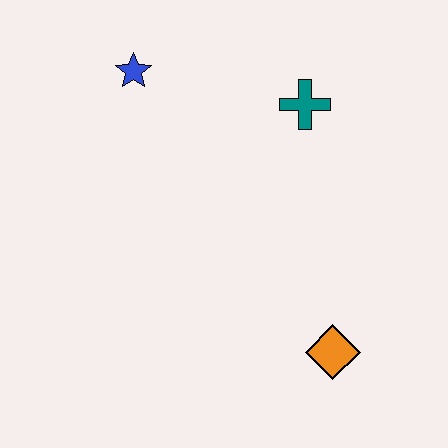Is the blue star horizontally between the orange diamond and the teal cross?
No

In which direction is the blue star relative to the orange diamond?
The blue star is above the orange diamond.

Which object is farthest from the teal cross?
The orange diamond is farthest from the teal cross.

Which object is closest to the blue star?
The teal cross is closest to the blue star.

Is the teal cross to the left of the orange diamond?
Yes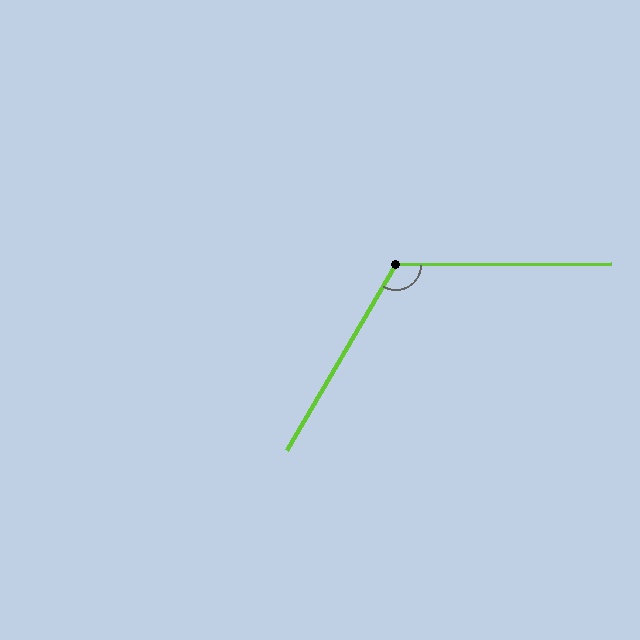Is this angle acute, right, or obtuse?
It is obtuse.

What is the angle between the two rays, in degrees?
Approximately 121 degrees.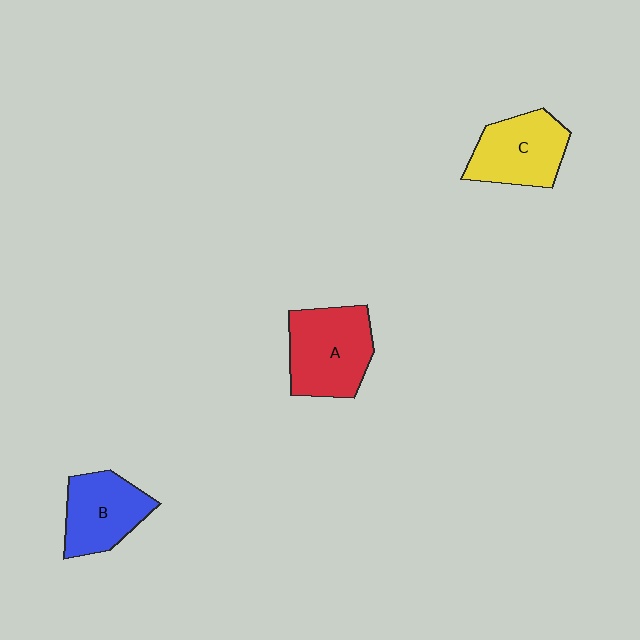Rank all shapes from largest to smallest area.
From largest to smallest: A (red), C (yellow), B (blue).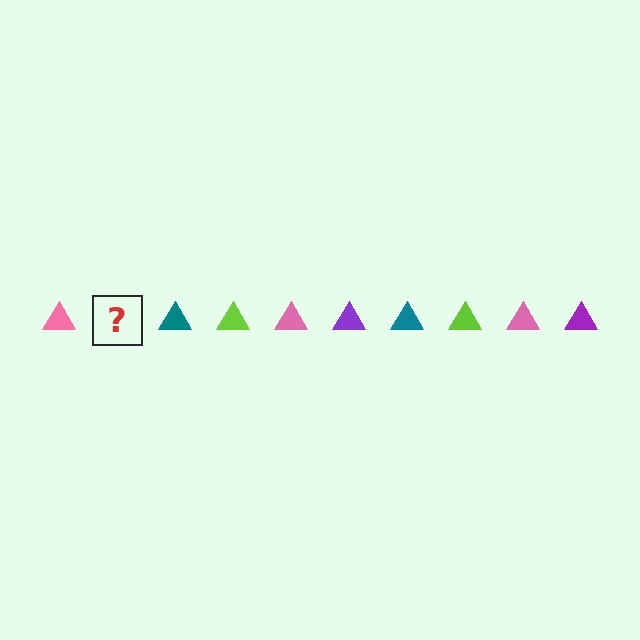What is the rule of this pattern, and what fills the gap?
The rule is that the pattern cycles through pink, purple, teal, lime triangles. The gap should be filled with a purple triangle.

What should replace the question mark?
The question mark should be replaced with a purple triangle.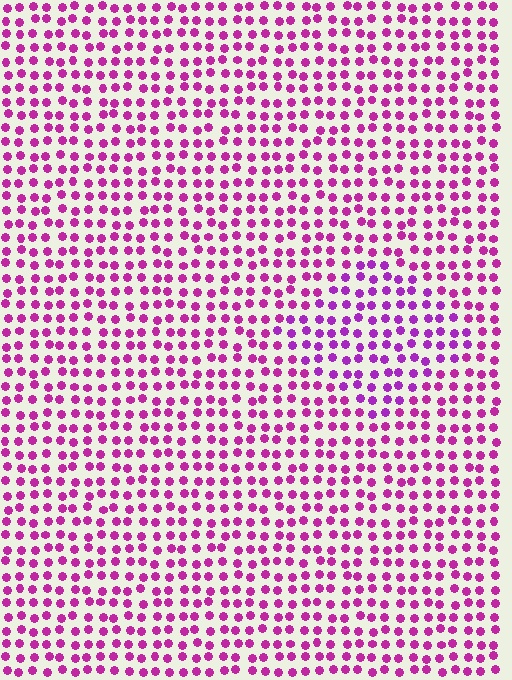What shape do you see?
I see a diamond.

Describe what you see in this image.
The image is filled with small magenta elements in a uniform arrangement. A diamond-shaped region is visible where the elements are tinted to a slightly different hue, forming a subtle color boundary.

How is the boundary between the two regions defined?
The boundary is defined purely by a slight shift in hue (about 22 degrees). Spacing, size, and orientation are identical on both sides.